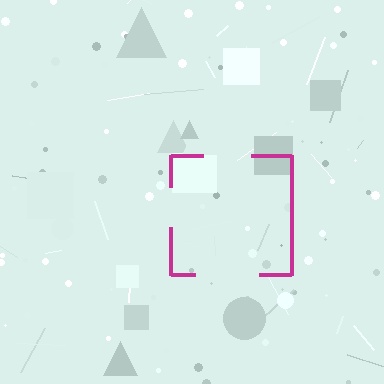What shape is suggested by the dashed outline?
The dashed outline suggests a square.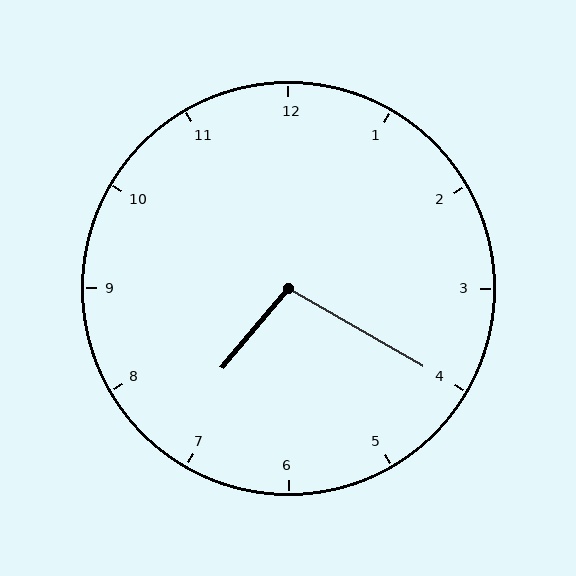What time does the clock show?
7:20.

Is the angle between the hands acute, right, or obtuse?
It is obtuse.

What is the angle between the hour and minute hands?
Approximately 100 degrees.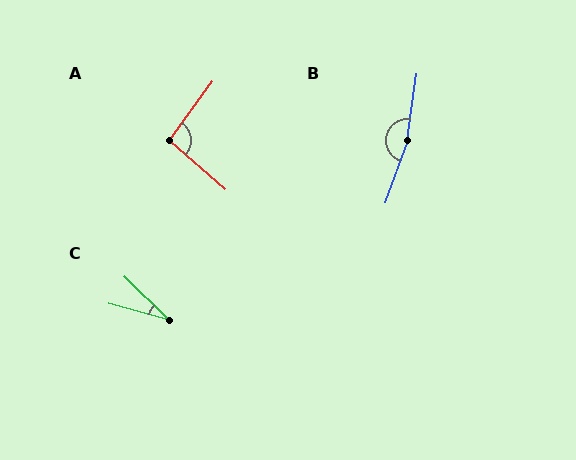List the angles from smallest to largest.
C (29°), A (95°), B (169°).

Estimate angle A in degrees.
Approximately 95 degrees.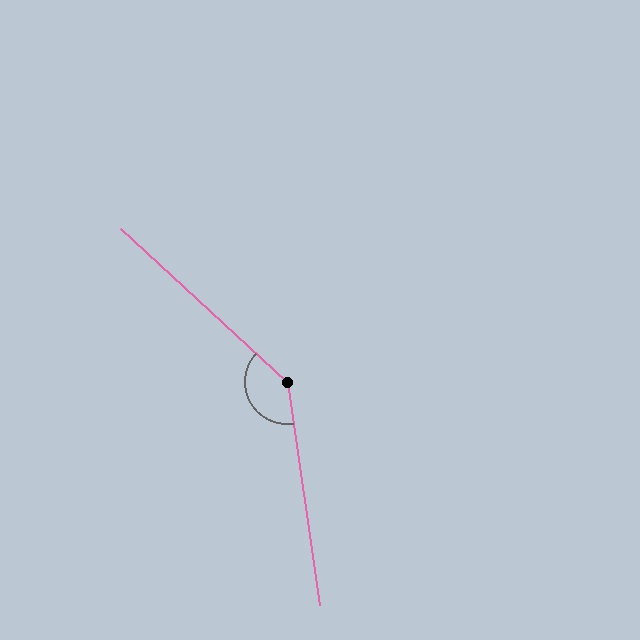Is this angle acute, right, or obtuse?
It is obtuse.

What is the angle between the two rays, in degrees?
Approximately 141 degrees.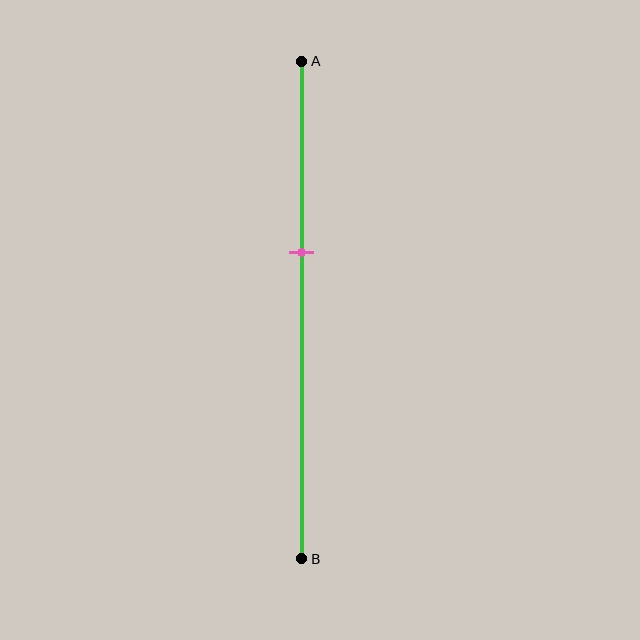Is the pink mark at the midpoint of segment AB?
No, the mark is at about 40% from A, not at the 50% midpoint.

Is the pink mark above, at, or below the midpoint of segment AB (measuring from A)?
The pink mark is above the midpoint of segment AB.